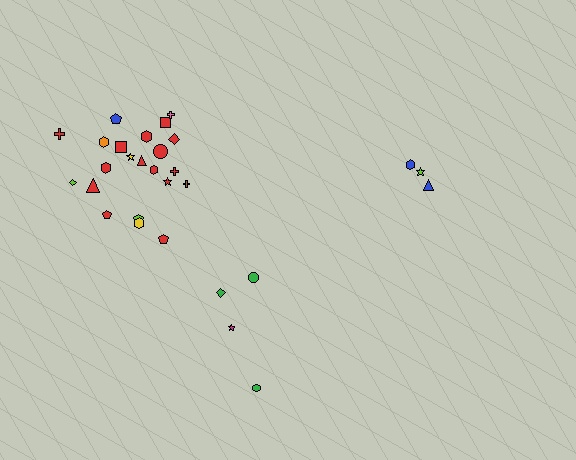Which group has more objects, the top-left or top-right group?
The top-left group.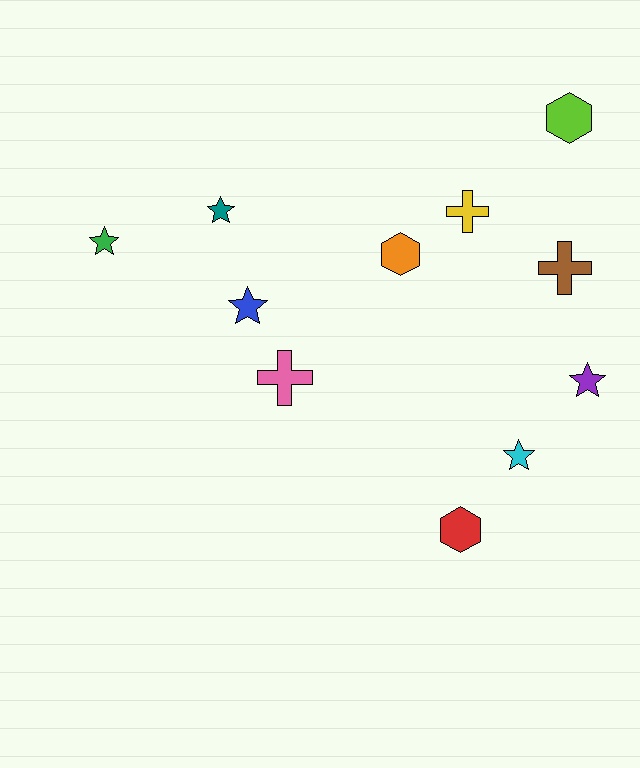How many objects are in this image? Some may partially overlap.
There are 11 objects.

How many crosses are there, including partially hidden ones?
There are 3 crosses.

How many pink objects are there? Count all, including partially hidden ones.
There is 1 pink object.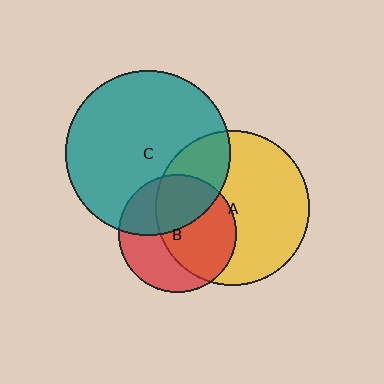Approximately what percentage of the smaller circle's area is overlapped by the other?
Approximately 25%.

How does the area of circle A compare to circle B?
Approximately 1.7 times.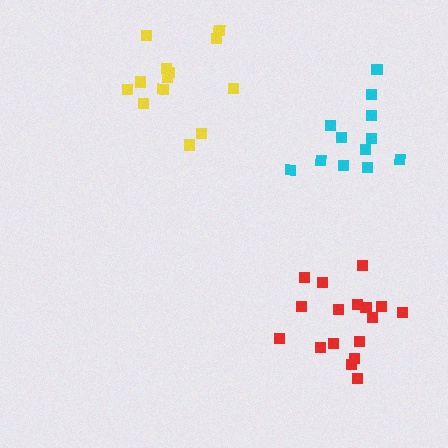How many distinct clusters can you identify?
There are 3 distinct clusters.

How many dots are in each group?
Group 1: 13 dots, Group 2: 12 dots, Group 3: 17 dots (42 total).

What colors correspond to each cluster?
The clusters are colored: yellow, cyan, red.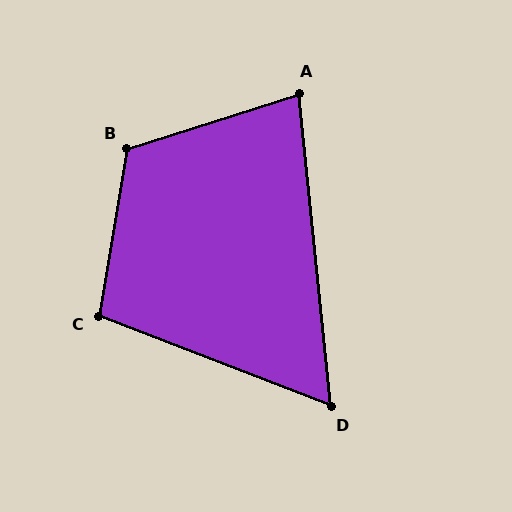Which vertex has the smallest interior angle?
D, at approximately 63 degrees.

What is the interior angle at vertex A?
Approximately 78 degrees (acute).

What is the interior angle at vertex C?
Approximately 102 degrees (obtuse).